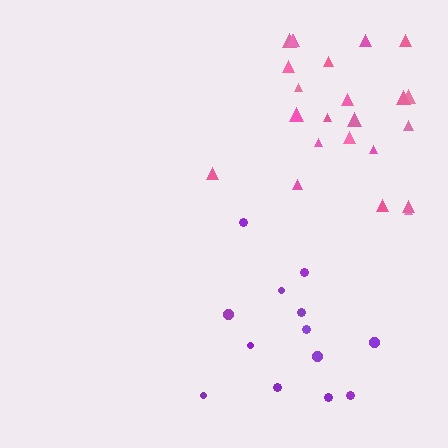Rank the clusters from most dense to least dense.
pink, purple.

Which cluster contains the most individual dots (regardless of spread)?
Pink (23).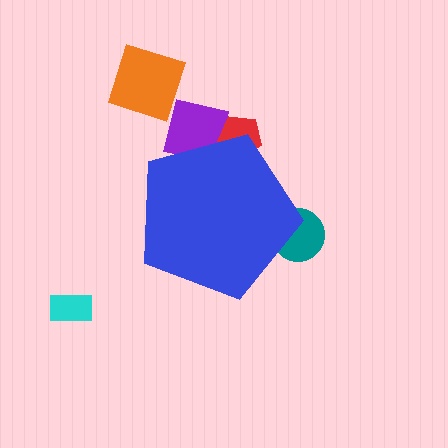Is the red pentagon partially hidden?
Yes, the red pentagon is partially hidden behind the blue pentagon.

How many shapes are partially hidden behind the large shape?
3 shapes are partially hidden.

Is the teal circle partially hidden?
Yes, the teal circle is partially hidden behind the blue pentagon.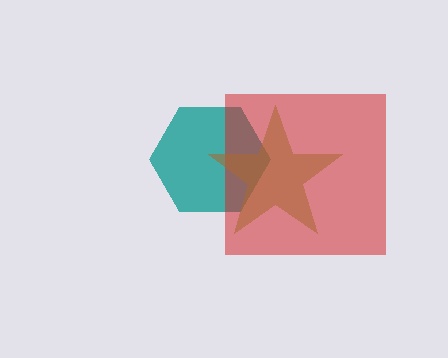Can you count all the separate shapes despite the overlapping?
Yes, there are 3 separate shapes.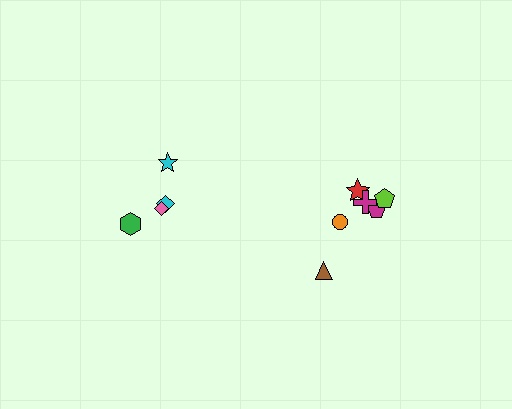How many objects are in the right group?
There are 6 objects.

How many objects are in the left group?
There are 4 objects.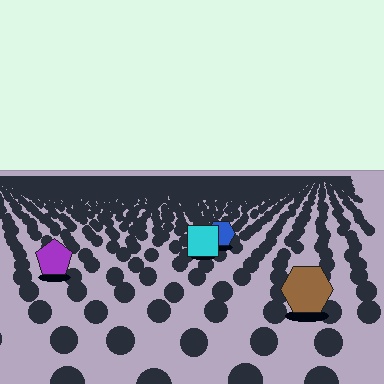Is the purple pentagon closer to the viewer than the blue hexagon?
Yes. The purple pentagon is closer — you can tell from the texture gradient: the ground texture is coarser near it.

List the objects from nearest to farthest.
From nearest to farthest: the brown hexagon, the purple pentagon, the cyan square, the blue hexagon.